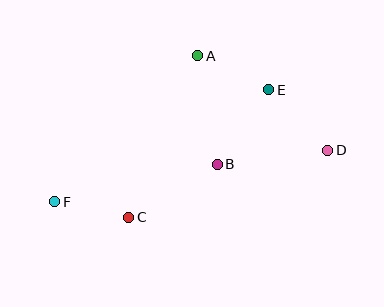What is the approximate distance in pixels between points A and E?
The distance between A and E is approximately 79 pixels.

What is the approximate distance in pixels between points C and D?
The distance between C and D is approximately 210 pixels.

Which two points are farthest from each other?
Points D and F are farthest from each other.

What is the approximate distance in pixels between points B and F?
The distance between B and F is approximately 167 pixels.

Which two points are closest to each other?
Points C and F are closest to each other.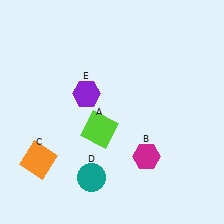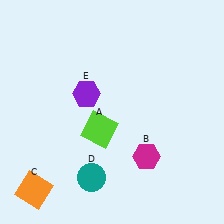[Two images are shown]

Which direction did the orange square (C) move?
The orange square (C) moved down.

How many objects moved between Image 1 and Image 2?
1 object moved between the two images.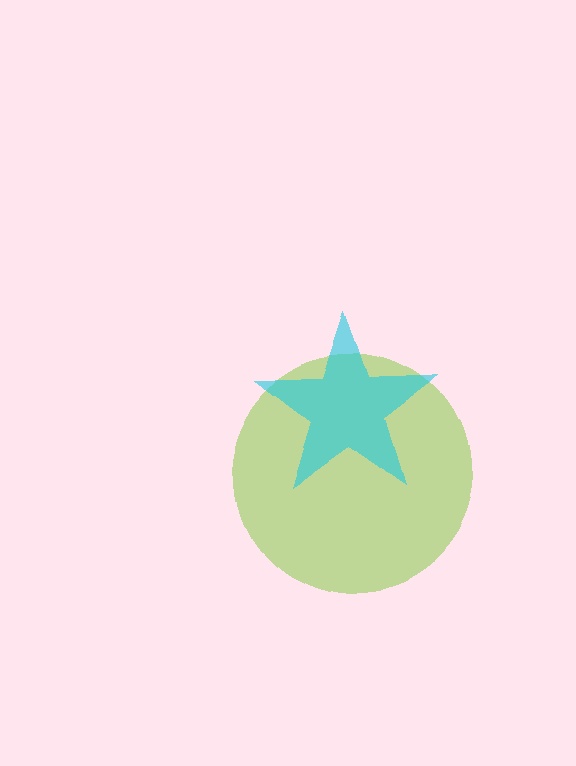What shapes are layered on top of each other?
The layered shapes are: a lime circle, a cyan star.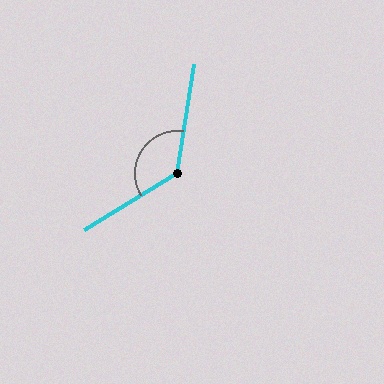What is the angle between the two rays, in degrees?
Approximately 130 degrees.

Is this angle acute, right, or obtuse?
It is obtuse.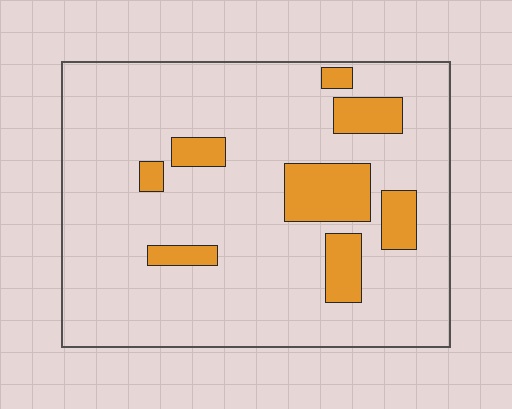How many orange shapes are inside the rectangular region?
8.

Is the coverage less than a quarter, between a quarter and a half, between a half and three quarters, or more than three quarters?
Less than a quarter.